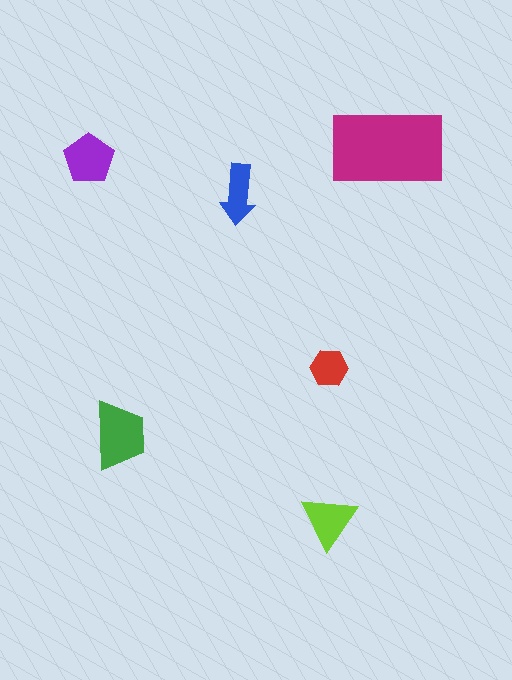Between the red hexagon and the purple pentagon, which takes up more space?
The purple pentagon.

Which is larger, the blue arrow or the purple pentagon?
The purple pentagon.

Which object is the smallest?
The red hexagon.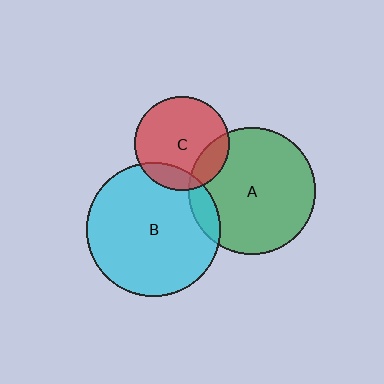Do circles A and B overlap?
Yes.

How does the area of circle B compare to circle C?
Approximately 2.0 times.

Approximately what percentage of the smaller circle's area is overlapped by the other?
Approximately 10%.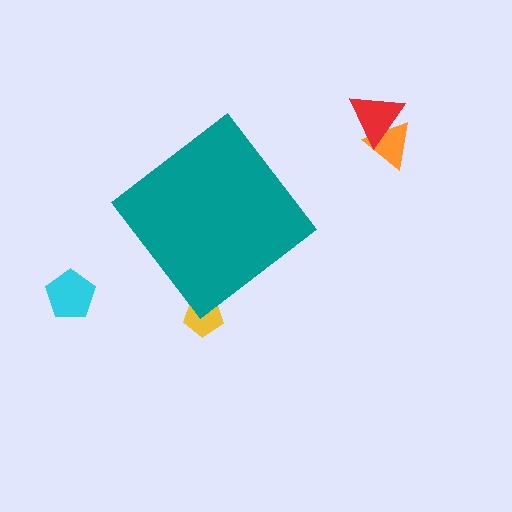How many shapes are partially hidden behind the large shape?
1 shape is partially hidden.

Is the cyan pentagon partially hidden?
No, the cyan pentagon is fully visible.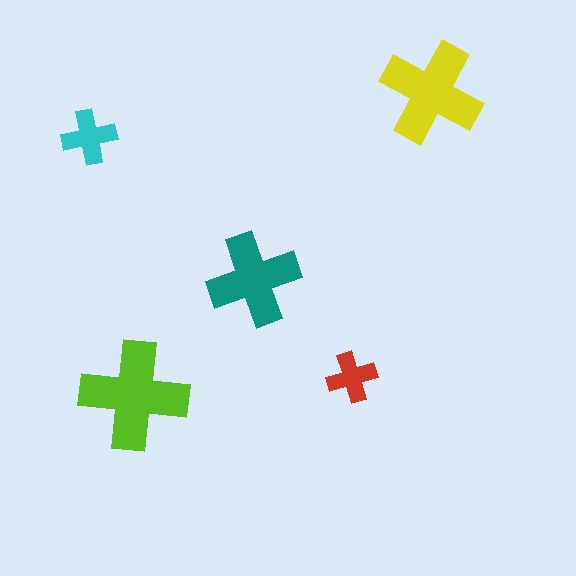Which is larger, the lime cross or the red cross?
The lime one.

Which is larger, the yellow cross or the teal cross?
The yellow one.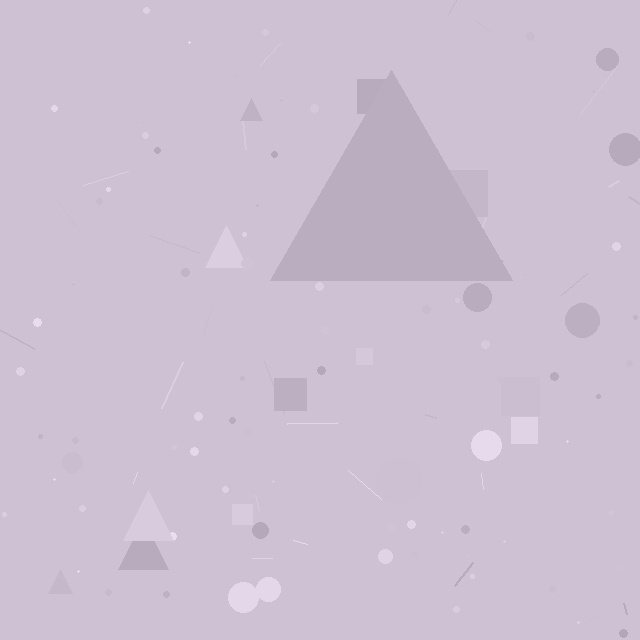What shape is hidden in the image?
A triangle is hidden in the image.